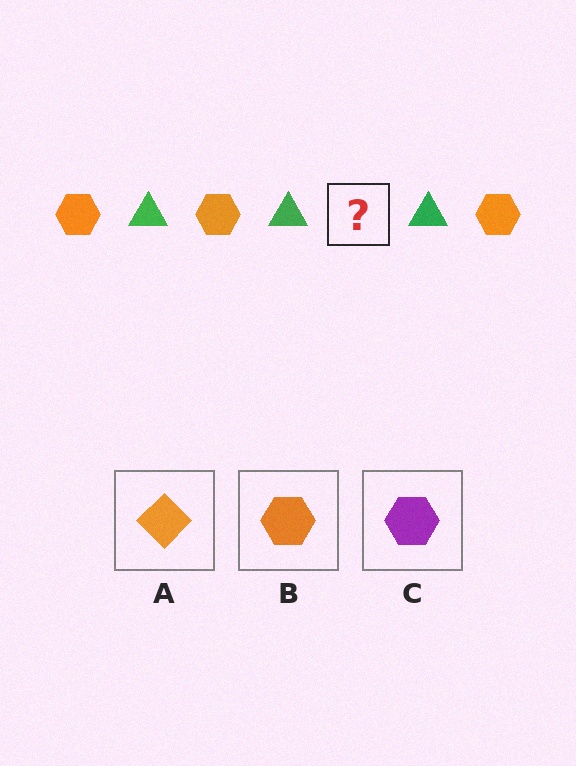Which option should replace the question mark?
Option B.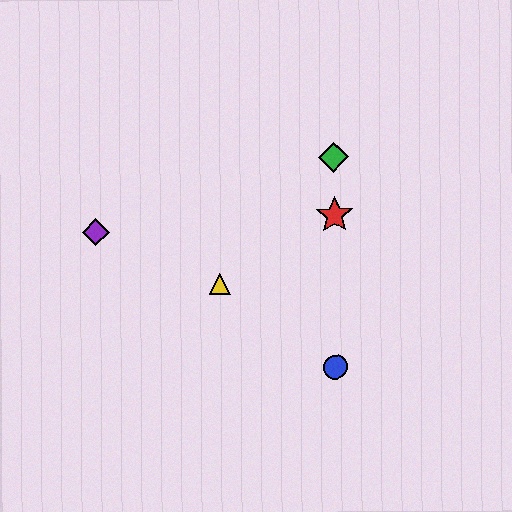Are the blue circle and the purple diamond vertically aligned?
No, the blue circle is at x≈335 and the purple diamond is at x≈96.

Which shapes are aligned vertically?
The red star, the blue circle, the green diamond are aligned vertically.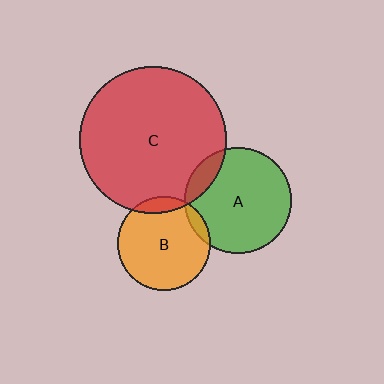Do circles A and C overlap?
Yes.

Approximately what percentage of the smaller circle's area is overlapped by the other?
Approximately 10%.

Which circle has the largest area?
Circle C (red).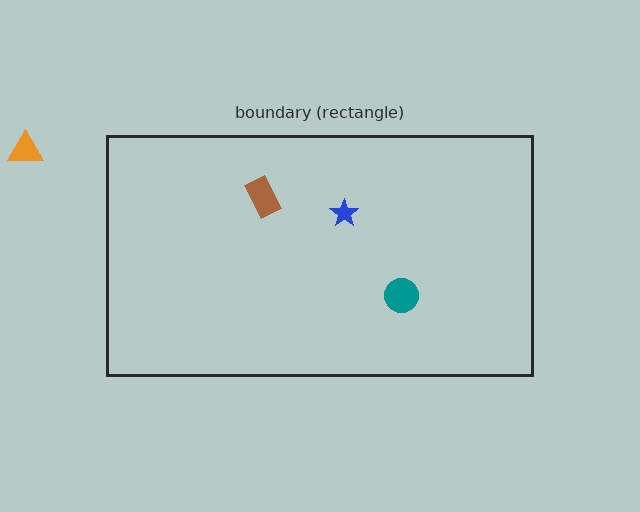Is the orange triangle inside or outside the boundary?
Outside.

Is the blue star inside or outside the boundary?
Inside.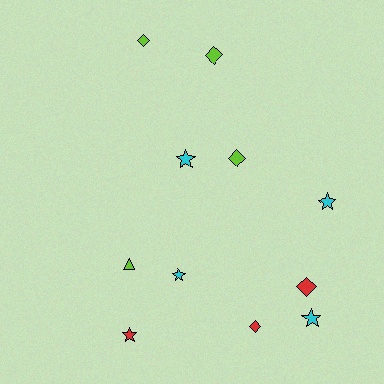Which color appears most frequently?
Cyan, with 4 objects.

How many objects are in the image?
There are 11 objects.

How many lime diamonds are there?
There are 3 lime diamonds.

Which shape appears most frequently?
Star, with 5 objects.